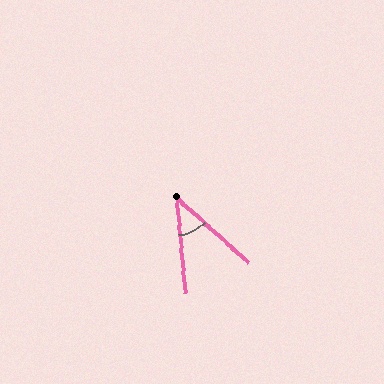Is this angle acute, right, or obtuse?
It is acute.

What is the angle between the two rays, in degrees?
Approximately 43 degrees.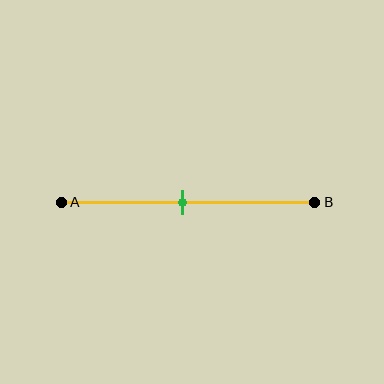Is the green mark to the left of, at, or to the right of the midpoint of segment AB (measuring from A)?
The green mark is approximately at the midpoint of segment AB.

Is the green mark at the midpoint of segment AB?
Yes, the mark is approximately at the midpoint.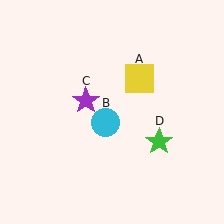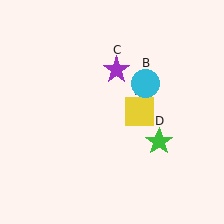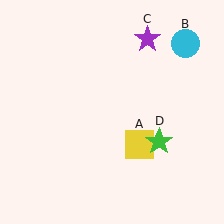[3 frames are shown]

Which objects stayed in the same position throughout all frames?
Green star (object D) remained stationary.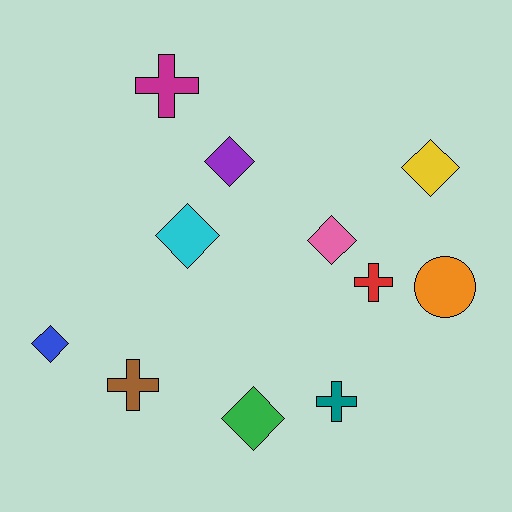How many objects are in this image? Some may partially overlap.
There are 11 objects.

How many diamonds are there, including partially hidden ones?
There are 6 diamonds.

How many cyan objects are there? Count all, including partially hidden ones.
There is 1 cyan object.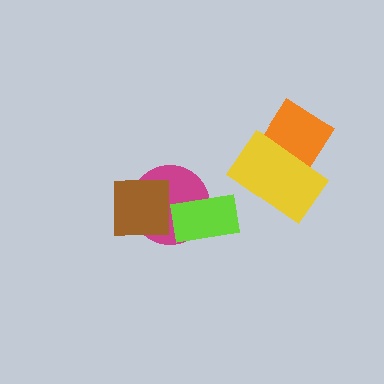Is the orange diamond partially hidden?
Yes, it is partially covered by another shape.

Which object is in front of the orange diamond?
The yellow rectangle is in front of the orange diamond.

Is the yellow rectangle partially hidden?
No, no other shape covers it.